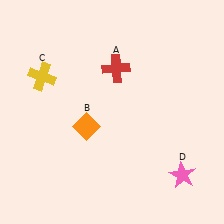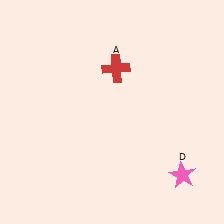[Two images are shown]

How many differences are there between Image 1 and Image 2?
There are 2 differences between the two images.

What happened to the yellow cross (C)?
The yellow cross (C) was removed in Image 2. It was in the top-left area of Image 1.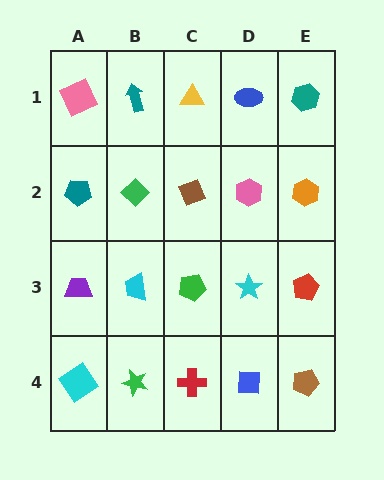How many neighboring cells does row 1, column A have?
2.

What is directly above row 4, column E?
A red pentagon.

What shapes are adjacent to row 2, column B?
A teal arrow (row 1, column B), a cyan trapezoid (row 3, column B), a teal pentagon (row 2, column A), a brown diamond (row 2, column C).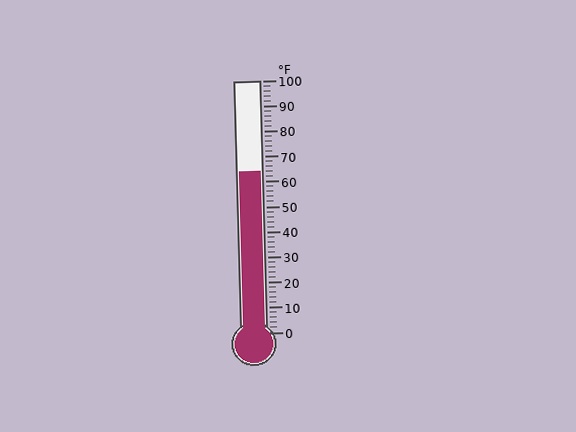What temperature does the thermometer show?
The thermometer shows approximately 64°F.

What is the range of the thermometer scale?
The thermometer scale ranges from 0°F to 100°F.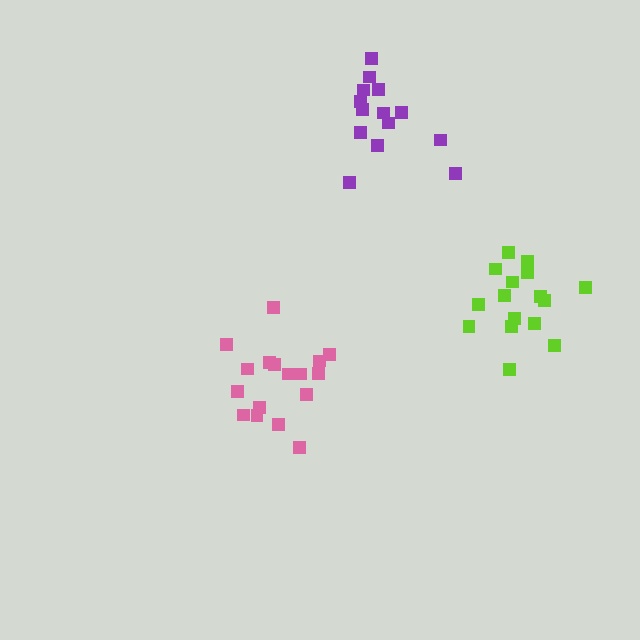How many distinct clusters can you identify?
There are 3 distinct clusters.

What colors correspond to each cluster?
The clusters are colored: pink, lime, purple.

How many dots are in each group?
Group 1: 17 dots, Group 2: 16 dots, Group 3: 14 dots (47 total).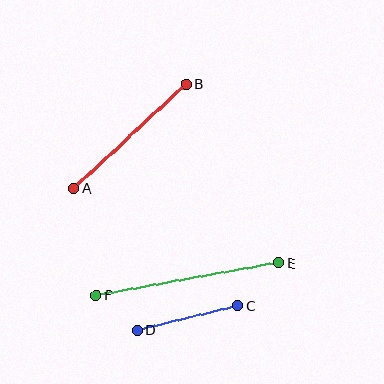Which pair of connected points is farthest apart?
Points E and F are farthest apart.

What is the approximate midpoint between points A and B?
The midpoint is at approximately (130, 136) pixels.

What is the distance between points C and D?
The distance is approximately 103 pixels.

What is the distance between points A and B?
The distance is approximately 153 pixels.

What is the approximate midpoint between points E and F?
The midpoint is at approximately (188, 279) pixels.